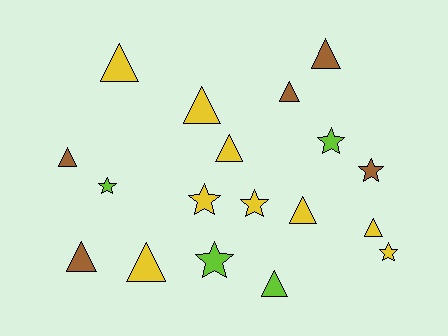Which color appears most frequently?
Yellow, with 9 objects.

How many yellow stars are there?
There are 3 yellow stars.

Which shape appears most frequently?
Triangle, with 11 objects.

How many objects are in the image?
There are 18 objects.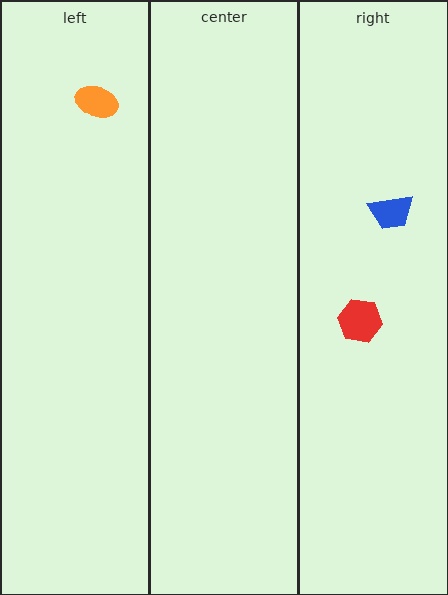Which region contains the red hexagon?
The right region.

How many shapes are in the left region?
1.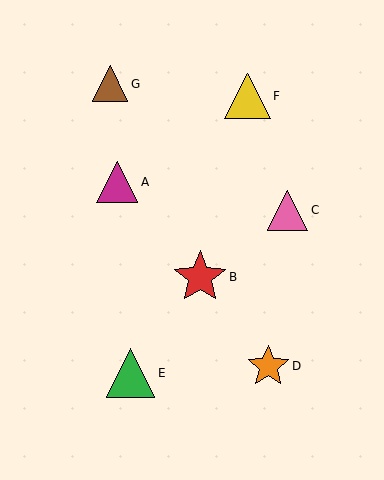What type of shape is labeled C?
Shape C is a pink triangle.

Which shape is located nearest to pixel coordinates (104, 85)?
The brown triangle (labeled G) at (110, 84) is nearest to that location.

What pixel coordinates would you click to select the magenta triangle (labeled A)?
Click at (117, 182) to select the magenta triangle A.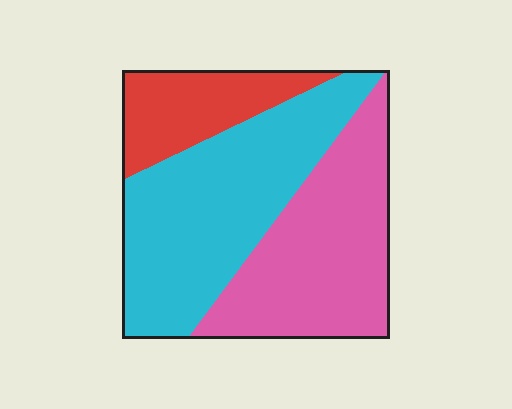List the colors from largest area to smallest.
From largest to smallest: cyan, pink, red.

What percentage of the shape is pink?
Pink takes up about three eighths (3/8) of the shape.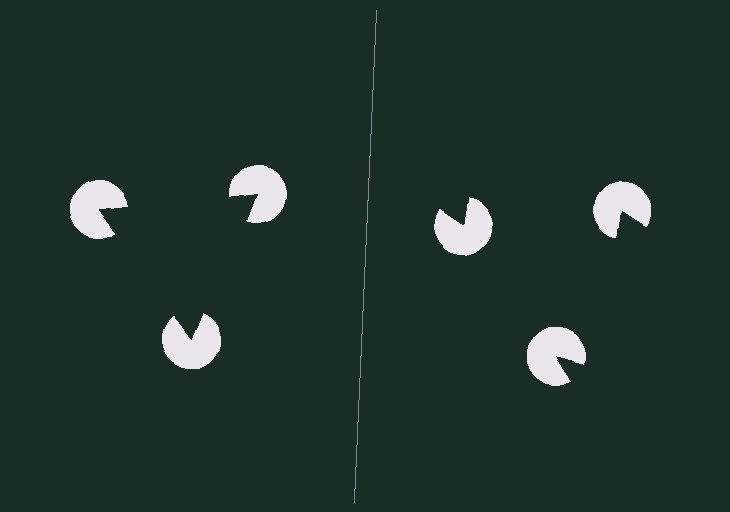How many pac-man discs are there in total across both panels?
6 — 3 on each side.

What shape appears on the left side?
An illusory triangle.